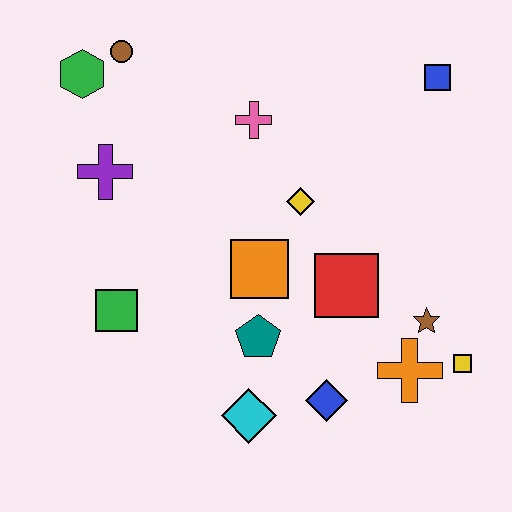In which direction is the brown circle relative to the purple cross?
The brown circle is above the purple cross.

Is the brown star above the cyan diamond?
Yes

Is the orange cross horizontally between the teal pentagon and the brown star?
Yes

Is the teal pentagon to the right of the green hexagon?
Yes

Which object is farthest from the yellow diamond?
The green hexagon is farthest from the yellow diamond.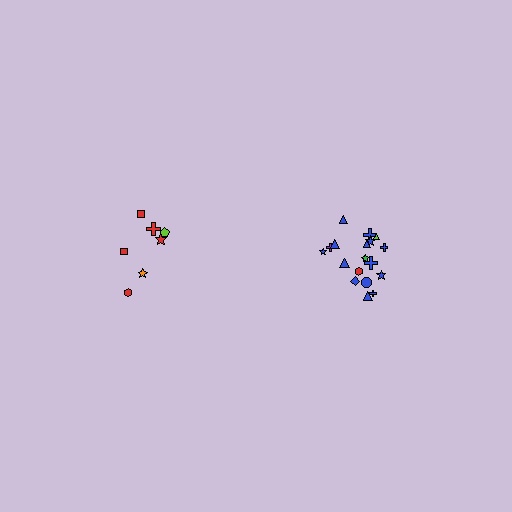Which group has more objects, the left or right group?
The right group.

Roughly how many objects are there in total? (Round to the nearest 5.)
Roughly 25 objects in total.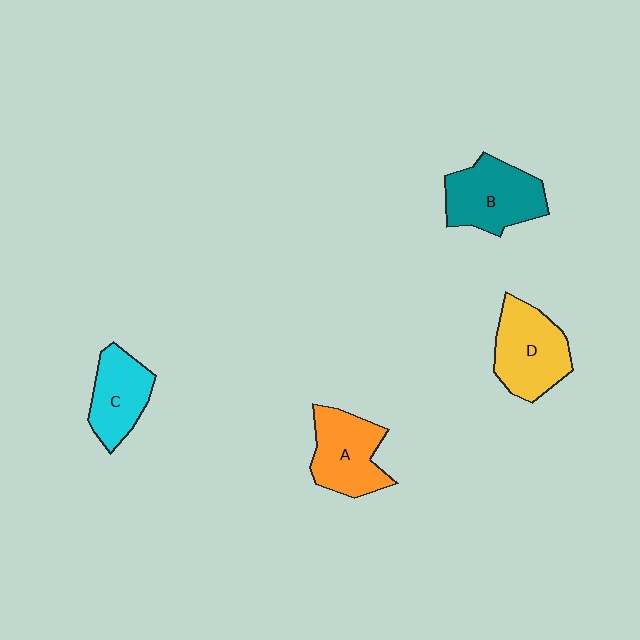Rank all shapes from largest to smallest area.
From largest to smallest: B (teal), D (yellow), A (orange), C (cyan).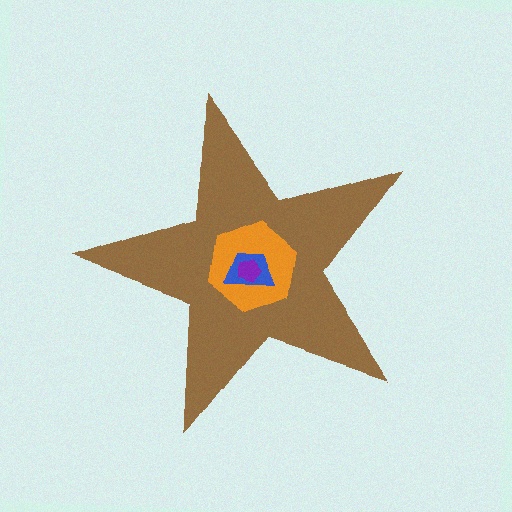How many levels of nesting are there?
4.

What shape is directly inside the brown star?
The orange hexagon.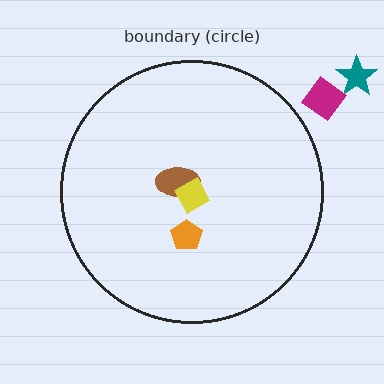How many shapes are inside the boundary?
3 inside, 2 outside.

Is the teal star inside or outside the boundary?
Outside.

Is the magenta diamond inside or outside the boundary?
Outside.